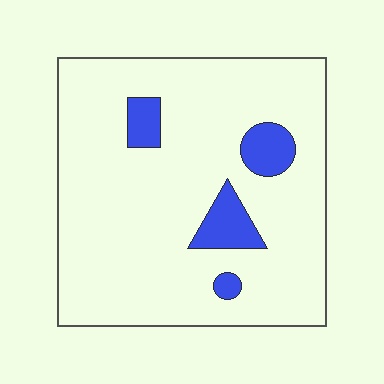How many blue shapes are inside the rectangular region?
4.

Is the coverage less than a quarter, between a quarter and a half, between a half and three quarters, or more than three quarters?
Less than a quarter.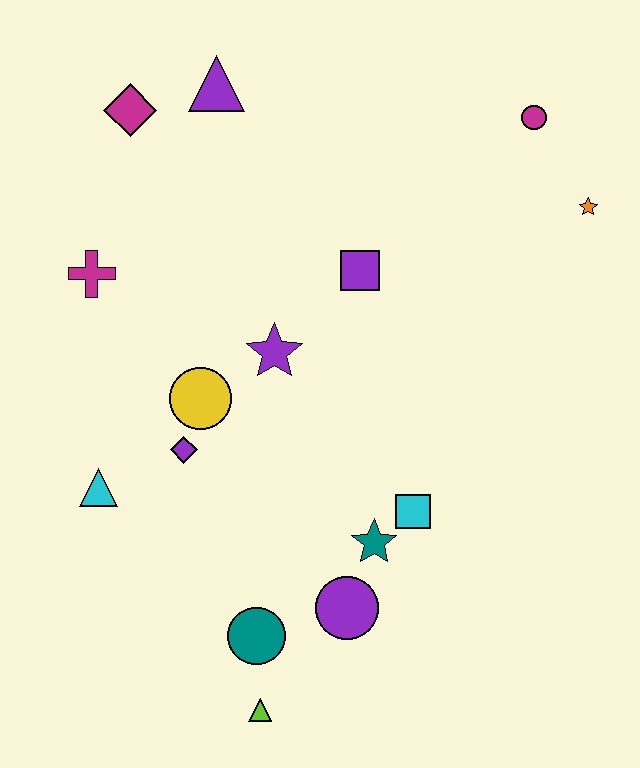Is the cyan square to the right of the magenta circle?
No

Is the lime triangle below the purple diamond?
Yes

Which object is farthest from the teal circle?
The magenta circle is farthest from the teal circle.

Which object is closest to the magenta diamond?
The purple triangle is closest to the magenta diamond.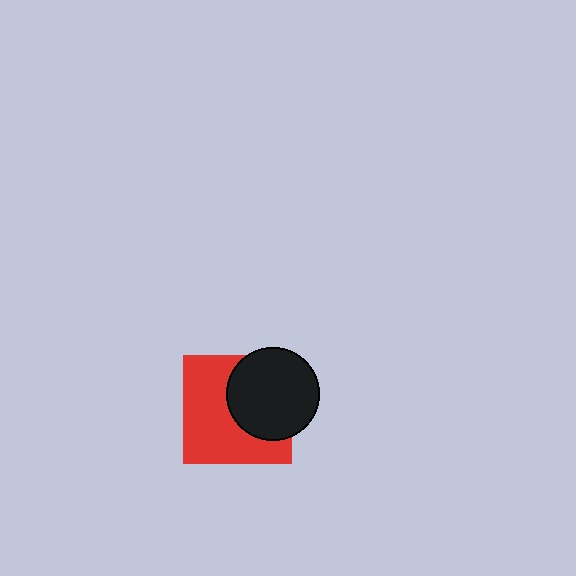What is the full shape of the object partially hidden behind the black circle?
The partially hidden object is a red square.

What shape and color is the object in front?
The object in front is a black circle.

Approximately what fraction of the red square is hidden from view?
Roughly 42% of the red square is hidden behind the black circle.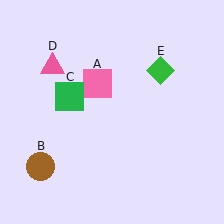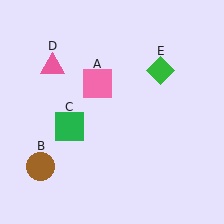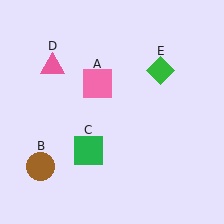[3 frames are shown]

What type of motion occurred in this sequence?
The green square (object C) rotated counterclockwise around the center of the scene.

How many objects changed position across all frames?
1 object changed position: green square (object C).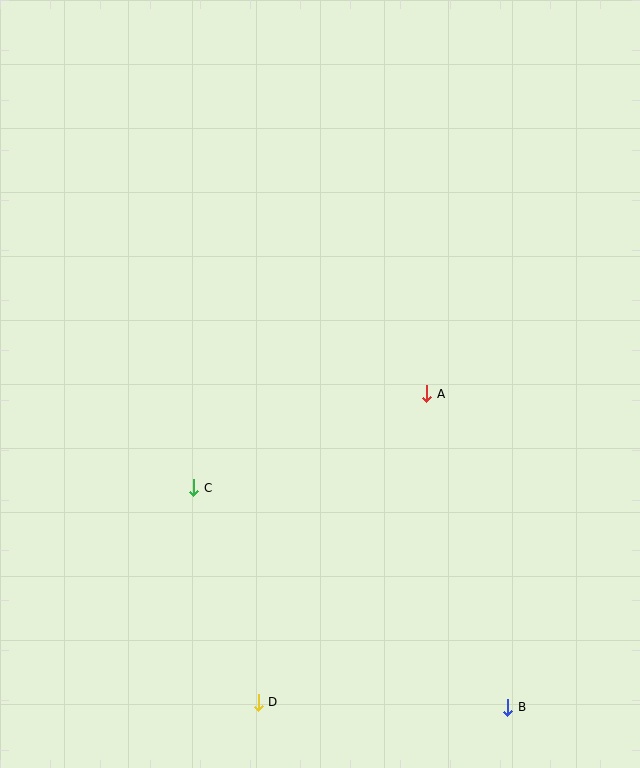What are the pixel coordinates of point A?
Point A is at (427, 394).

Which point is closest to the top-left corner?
Point C is closest to the top-left corner.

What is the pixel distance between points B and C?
The distance between B and C is 383 pixels.